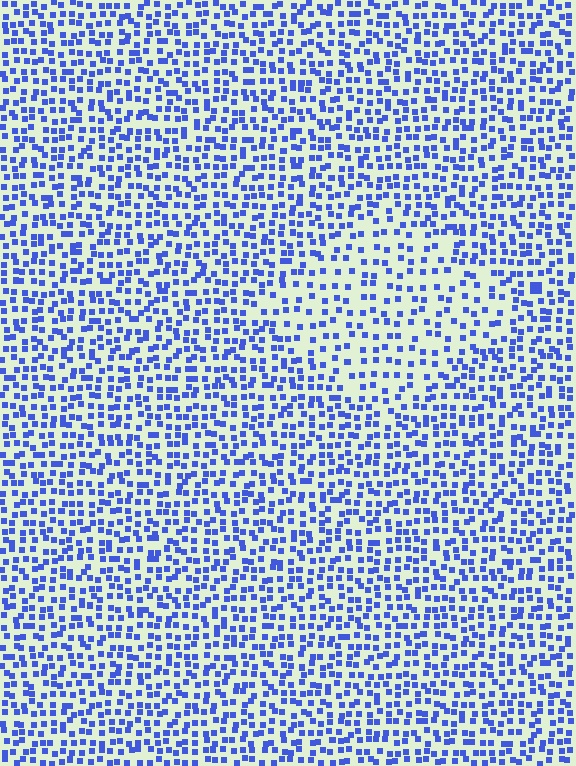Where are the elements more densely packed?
The elements are more densely packed outside the diamond boundary.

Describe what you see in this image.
The image contains small blue elements arranged at two different densities. A diamond-shaped region is visible where the elements are less densely packed than the surrounding area.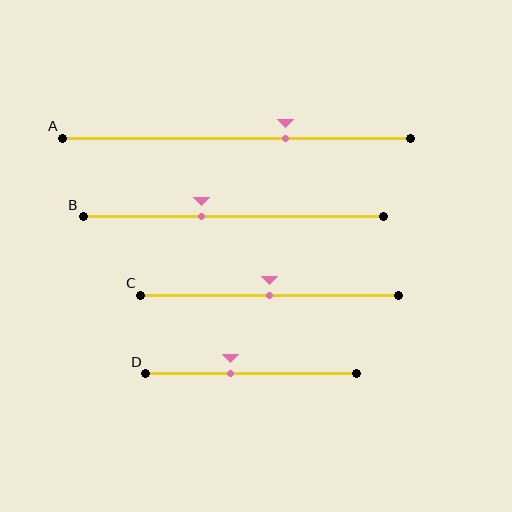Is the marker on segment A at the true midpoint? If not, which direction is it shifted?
No, the marker on segment A is shifted to the right by about 14% of the segment length.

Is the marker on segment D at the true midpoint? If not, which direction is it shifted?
No, the marker on segment D is shifted to the left by about 10% of the segment length.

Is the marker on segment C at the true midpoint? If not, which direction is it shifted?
Yes, the marker on segment C is at the true midpoint.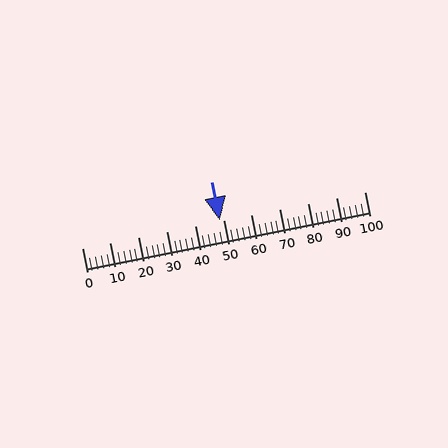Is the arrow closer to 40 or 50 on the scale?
The arrow is closer to 50.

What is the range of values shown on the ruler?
The ruler shows values from 0 to 100.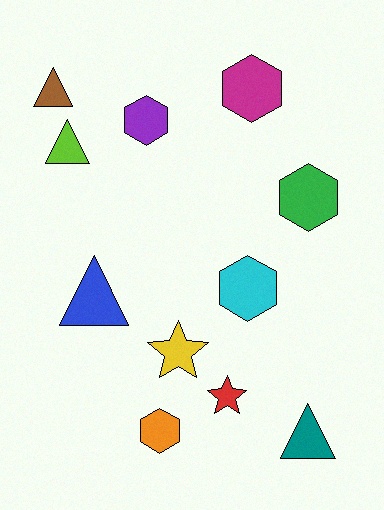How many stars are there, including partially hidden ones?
There are 2 stars.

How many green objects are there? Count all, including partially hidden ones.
There is 1 green object.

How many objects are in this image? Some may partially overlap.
There are 11 objects.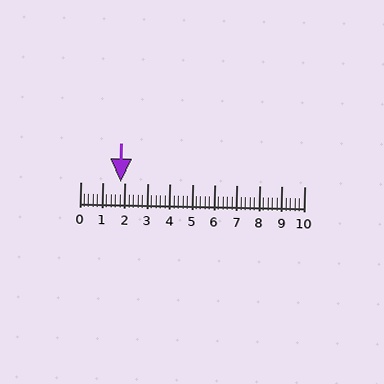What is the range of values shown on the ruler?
The ruler shows values from 0 to 10.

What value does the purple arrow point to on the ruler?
The purple arrow points to approximately 1.8.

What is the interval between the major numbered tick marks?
The major tick marks are spaced 1 units apart.